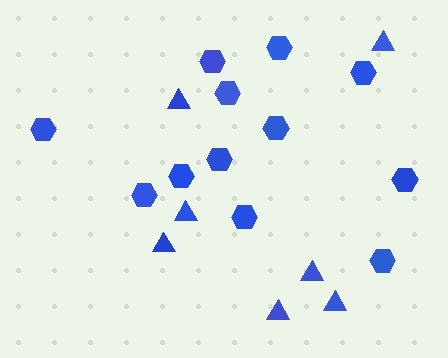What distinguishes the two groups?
There are 2 groups: one group of triangles (7) and one group of hexagons (12).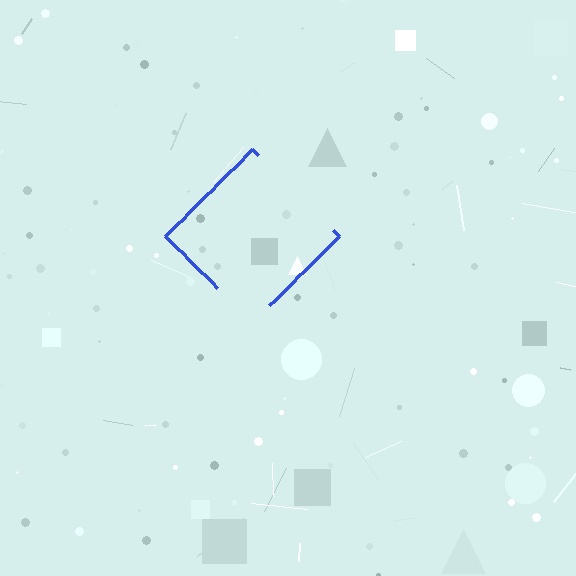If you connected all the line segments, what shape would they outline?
They would outline a diamond.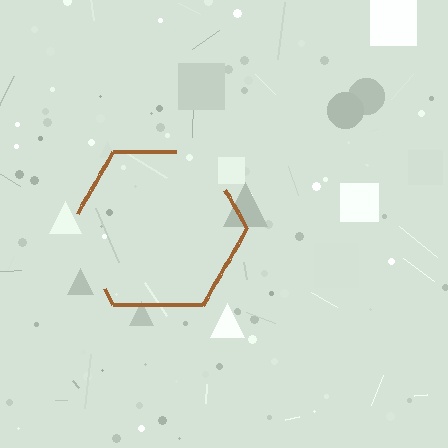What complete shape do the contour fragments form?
The contour fragments form a hexagon.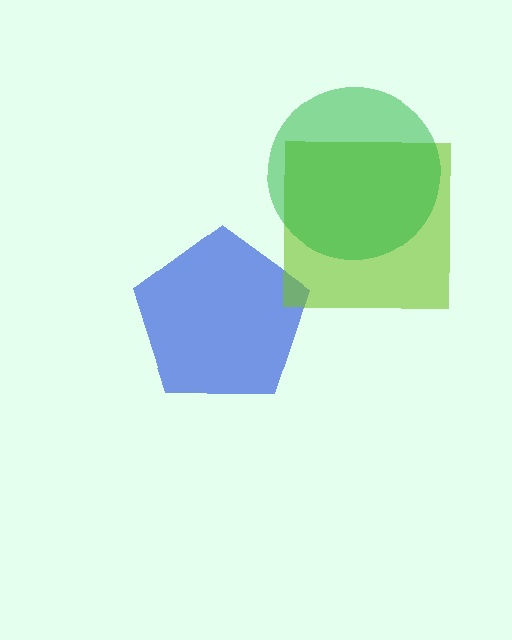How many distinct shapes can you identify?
There are 3 distinct shapes: a blue pentagon, a lime square, a green circle.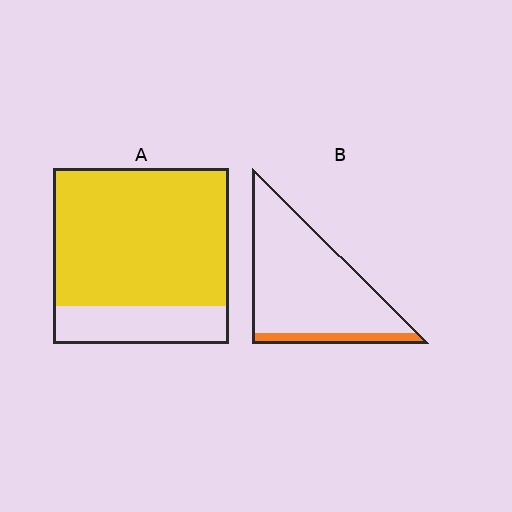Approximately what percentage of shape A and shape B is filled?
A is approximately 80% and B is approximately 10%.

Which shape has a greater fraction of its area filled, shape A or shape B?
Shape A.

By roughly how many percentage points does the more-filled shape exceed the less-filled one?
By roughly 65 percentage points (A over B).